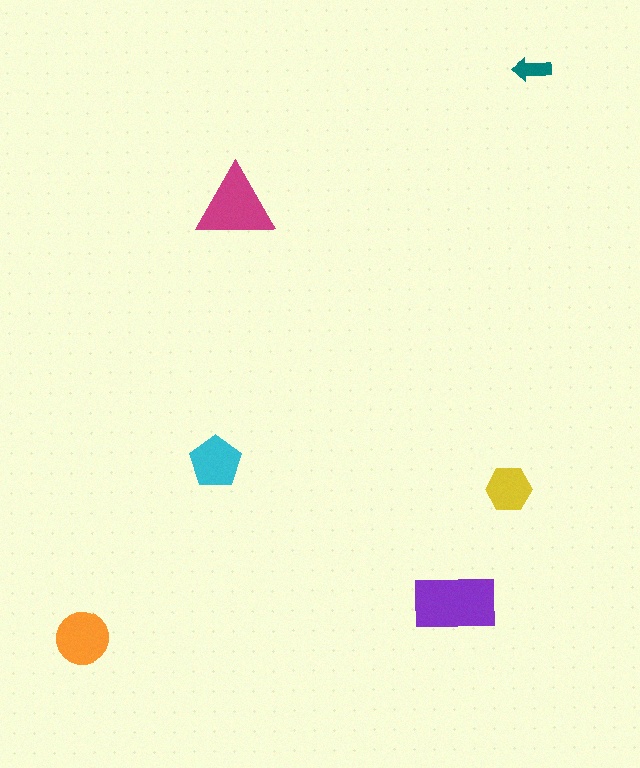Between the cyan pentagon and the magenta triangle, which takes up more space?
The magenta triangle.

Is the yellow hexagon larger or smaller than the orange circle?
Smaller.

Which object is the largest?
The purple rectangle.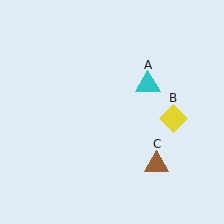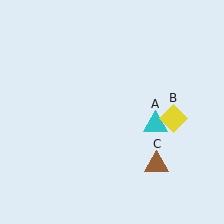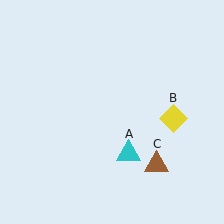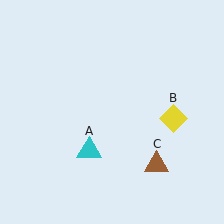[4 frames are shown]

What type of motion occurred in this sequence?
The cyan triangle (object A) rotated clockwise around the center of the scene.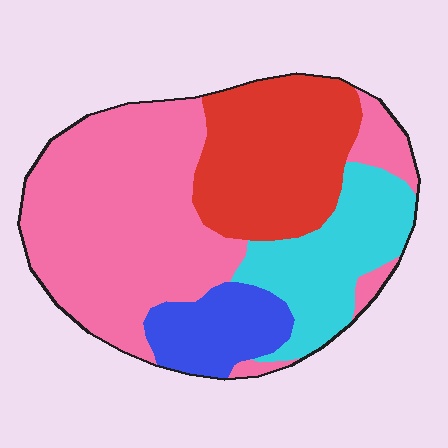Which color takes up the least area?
Blue, at roughly 10%.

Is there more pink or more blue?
Pink.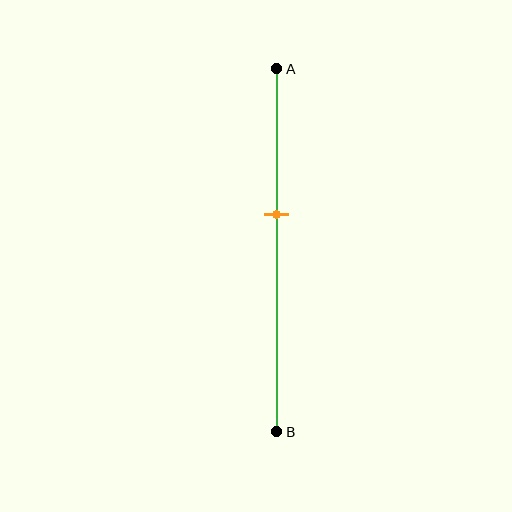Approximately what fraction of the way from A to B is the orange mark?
The orange mark is approximately 40% of the way from A to B.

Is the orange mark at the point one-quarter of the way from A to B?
No, the mark is at about 40% from A, not at the 25% one-quarter point.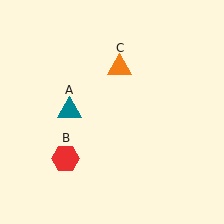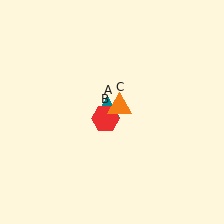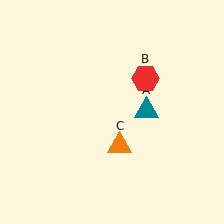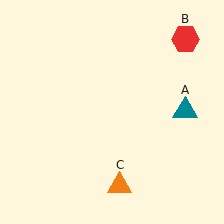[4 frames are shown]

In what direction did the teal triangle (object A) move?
The teal triangle (object A) moved right.